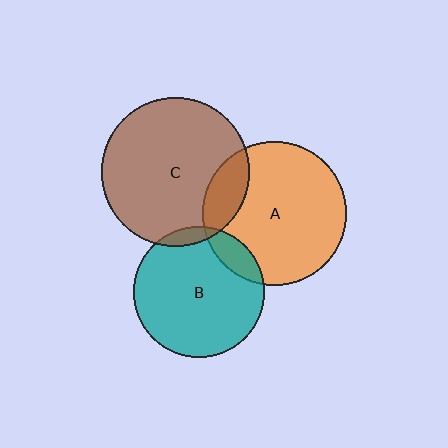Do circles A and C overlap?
Yes.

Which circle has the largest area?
Circle C (brown).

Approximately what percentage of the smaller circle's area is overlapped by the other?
Approximately 15%.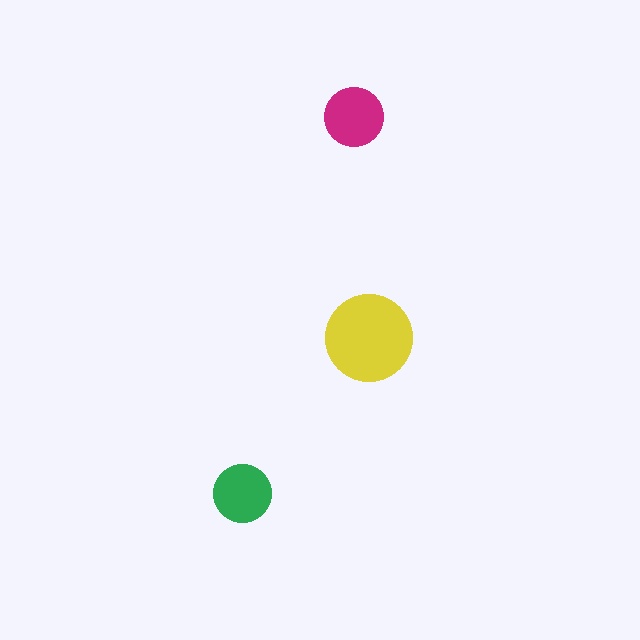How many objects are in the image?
There are 3 objects in the image.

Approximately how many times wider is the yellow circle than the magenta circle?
About 1.5 times wider.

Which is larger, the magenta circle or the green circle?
The magenta one.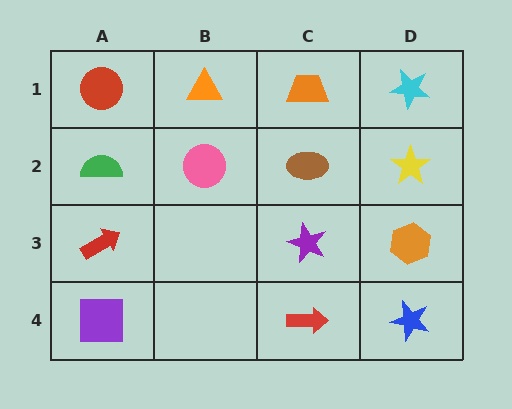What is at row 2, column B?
A pink circle.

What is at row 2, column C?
A brown ellipse.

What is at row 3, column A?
A red arrow.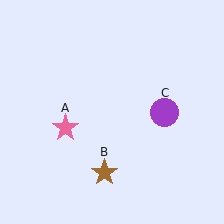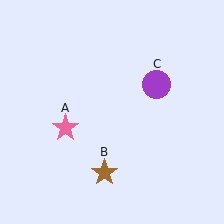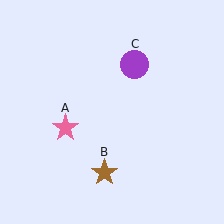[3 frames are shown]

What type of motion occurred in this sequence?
The purple circle (object C) rotated counterclockwise around the center of the scene.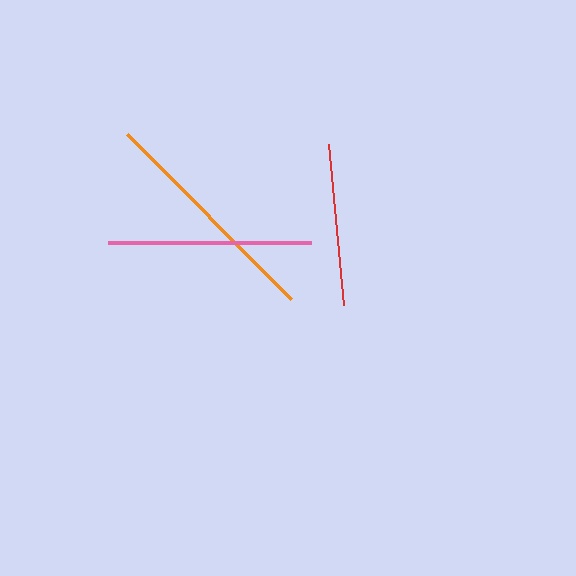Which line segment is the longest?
The orange line is the longest at approximately 233 pixels.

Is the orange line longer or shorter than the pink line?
The orange line is longer than the pink line.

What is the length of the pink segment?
The pink segment is approximately 203 pixels long.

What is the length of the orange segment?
The orange segment is approximately 233 pixels long.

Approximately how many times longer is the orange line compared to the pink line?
The orange line is approximately 1.1 times the length of the pink line.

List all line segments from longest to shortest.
From longest to shortest: orange, pink, red.